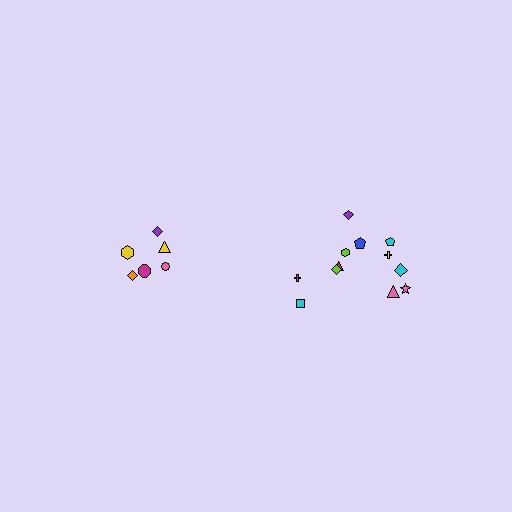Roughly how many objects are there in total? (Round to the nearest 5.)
Roughly 20 objects in total.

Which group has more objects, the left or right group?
The right group.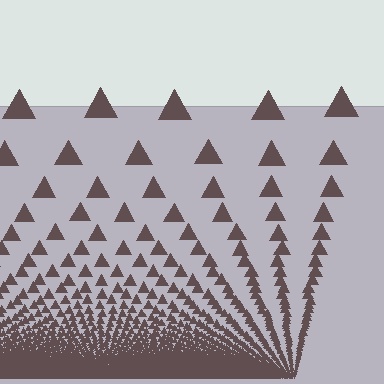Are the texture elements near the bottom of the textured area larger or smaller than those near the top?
Smaller. The gradient is inverted — elements near the bottom are smaller and denser.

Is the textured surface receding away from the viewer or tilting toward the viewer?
The surface appears to tilt toward the viewer. Texture elements get larger and sparser toward the top.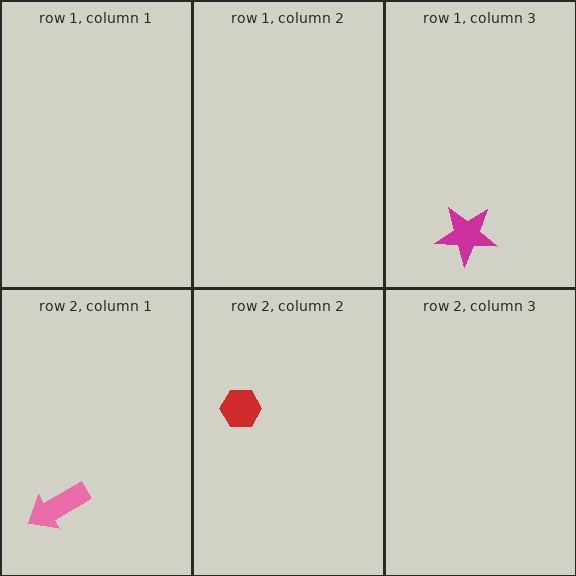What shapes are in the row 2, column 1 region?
The pink arrow.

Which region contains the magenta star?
The row 1, column 3 region.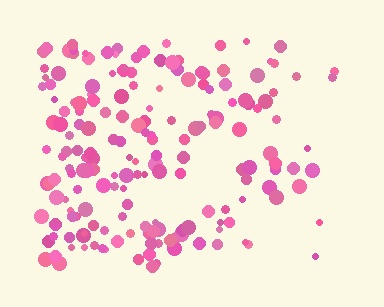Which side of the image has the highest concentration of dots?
The left.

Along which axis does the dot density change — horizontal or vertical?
Horizontal.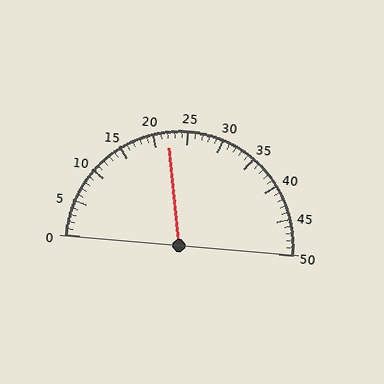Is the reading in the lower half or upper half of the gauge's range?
The reading is in the lower half of the range (0 to 50).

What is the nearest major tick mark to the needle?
The nearest major tick mark is 20.